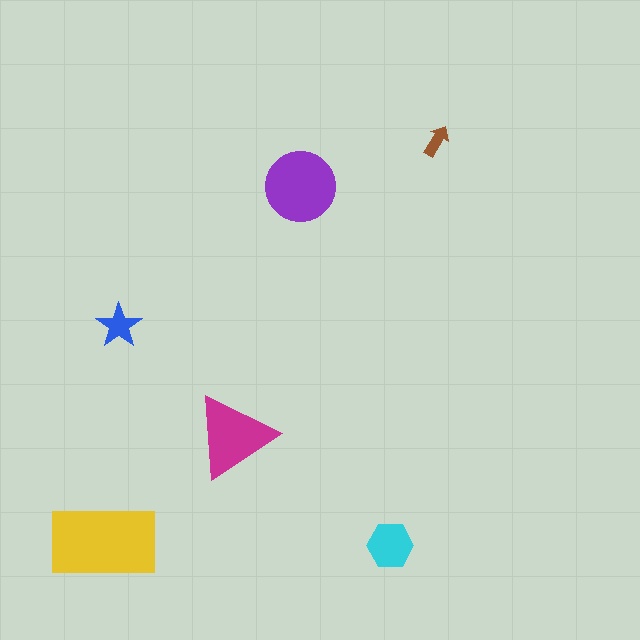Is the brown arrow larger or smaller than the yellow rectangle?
Smaller.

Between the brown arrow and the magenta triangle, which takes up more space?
The magenta triangle.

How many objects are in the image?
There are 6 objects in the image.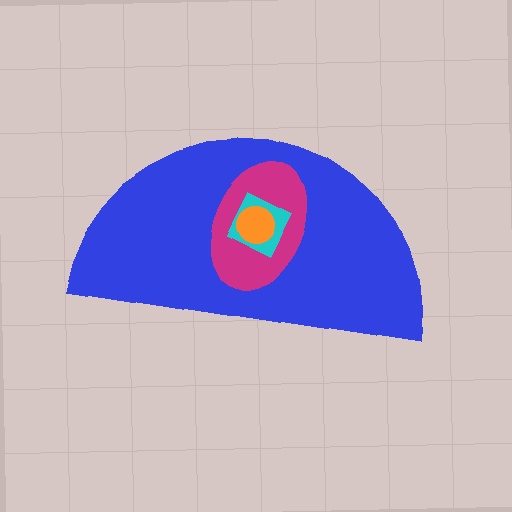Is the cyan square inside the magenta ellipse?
Yes.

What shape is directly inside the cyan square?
The orange circle.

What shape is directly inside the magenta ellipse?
The cyan square.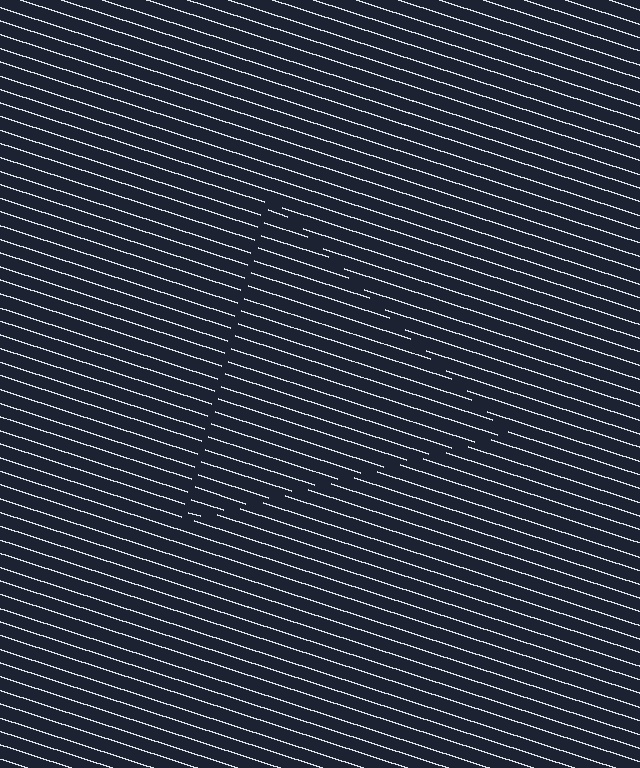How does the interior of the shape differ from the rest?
The interior of the shape contains the same grating, shifted by half a period — the contour is defined by the phase discontinuity where line-ends from the inner and outer gratings abut.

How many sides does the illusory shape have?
3 sides — the line-ends trace a triangle.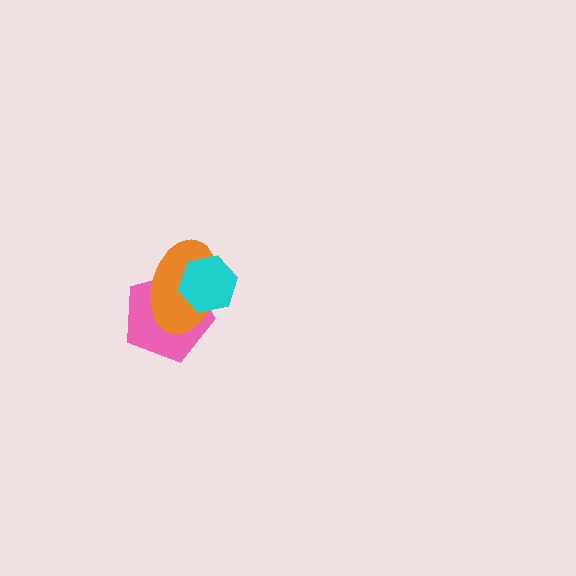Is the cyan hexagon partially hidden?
No, no other shape covers it.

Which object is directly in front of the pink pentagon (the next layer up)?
The orange ellipse is directly in front of the pink pentagon.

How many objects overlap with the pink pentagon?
2 objects overlap with the pink pentagon.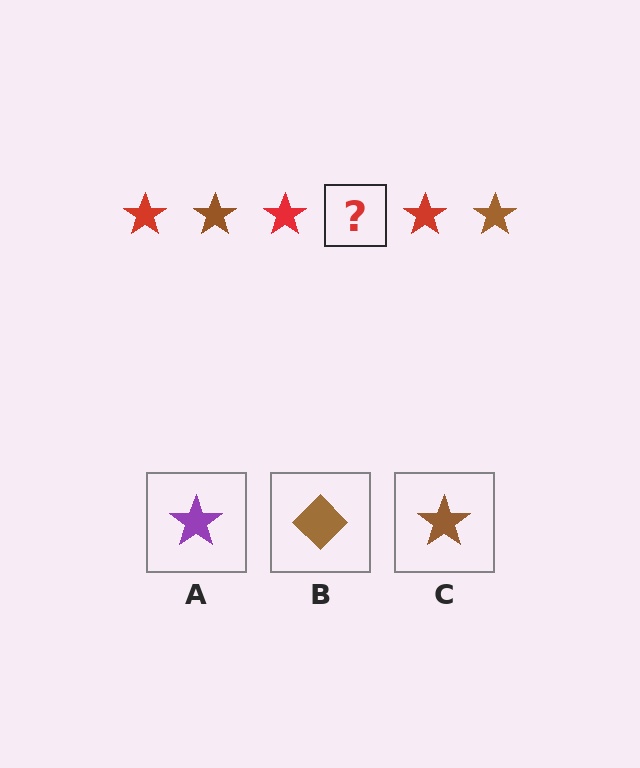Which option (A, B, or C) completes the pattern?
C.